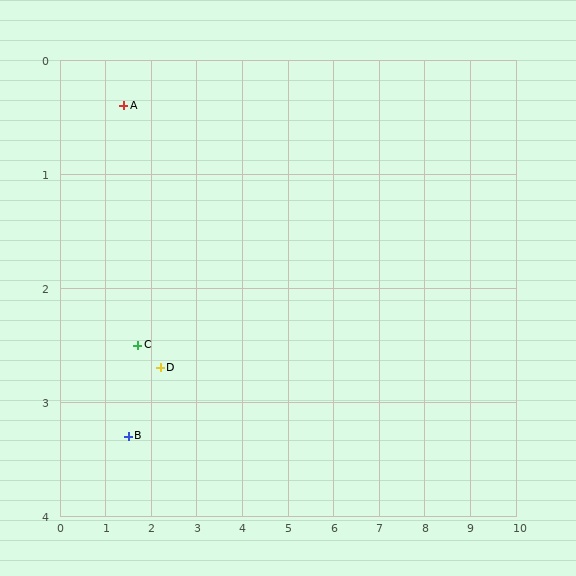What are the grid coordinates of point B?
Point B is at approximately (1.5, 3.3).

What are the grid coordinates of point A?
Point A is at approximately (1.4, 0.4).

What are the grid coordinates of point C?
Point C is at approximately (1.7, 2.5).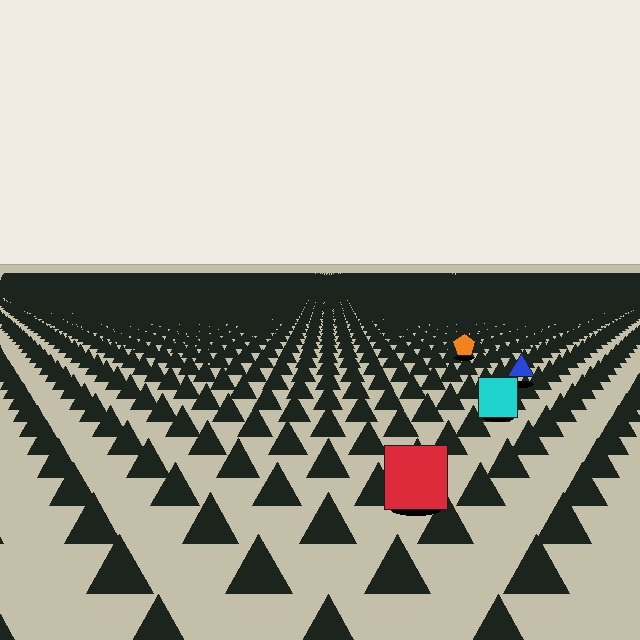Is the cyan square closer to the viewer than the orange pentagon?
Yes. The cyan square is closer — you can tell from the texture gradient: the ground texture is coarser near it.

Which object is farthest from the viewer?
The orange pentagon is farthest from the viewer. It appears smaller and the ground texture around it is denser.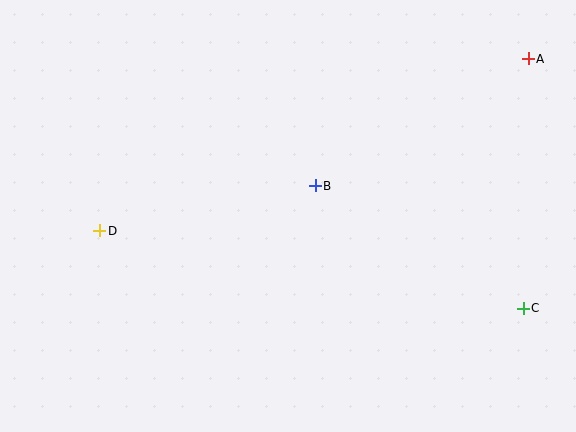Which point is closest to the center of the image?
Point B at (315, 186) is closest to the center.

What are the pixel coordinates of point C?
Point C is at (523, 308).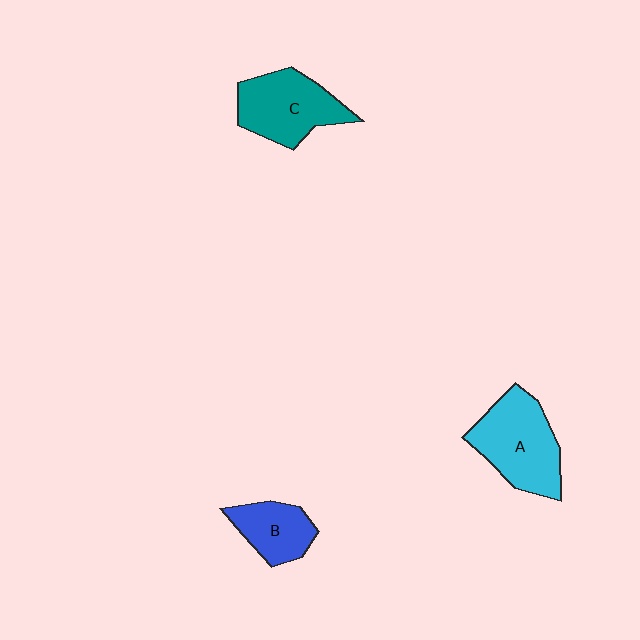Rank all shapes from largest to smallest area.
From largest to smallest: A (cyan), C (teal), B (blue).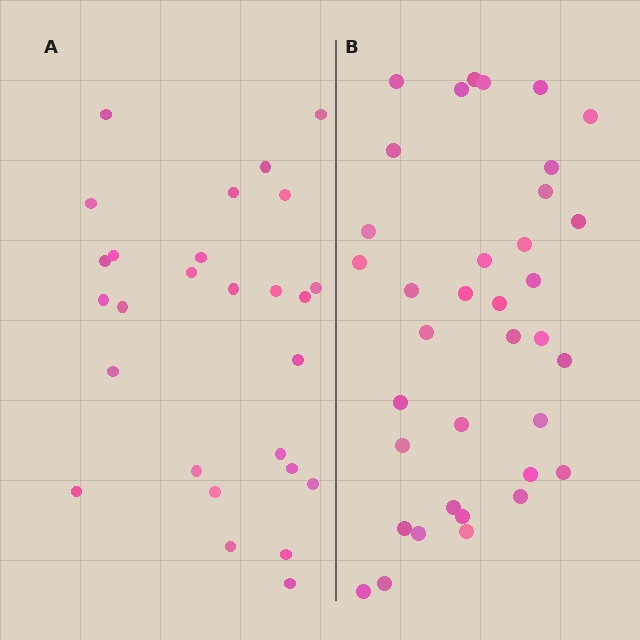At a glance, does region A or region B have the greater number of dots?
Region B (the right region) has more dots.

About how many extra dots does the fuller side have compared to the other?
Region B has roughly 8 or so more dots than region A.